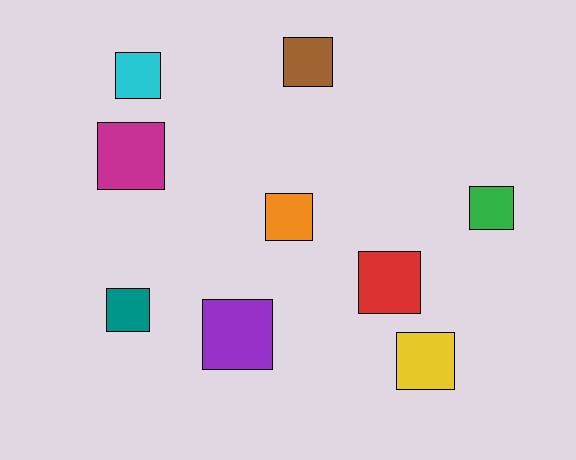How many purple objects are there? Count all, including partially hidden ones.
There is 1 purple object.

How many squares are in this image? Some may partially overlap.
There are 9 squares.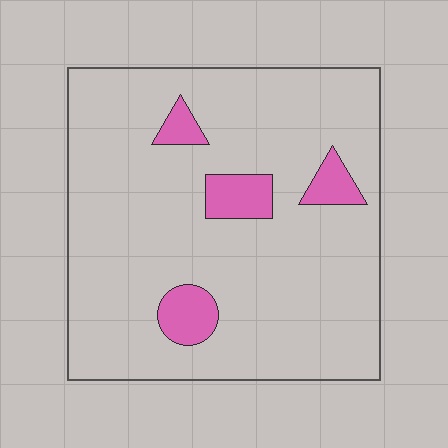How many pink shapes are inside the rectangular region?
4.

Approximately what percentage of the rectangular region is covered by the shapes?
Approximately 10%.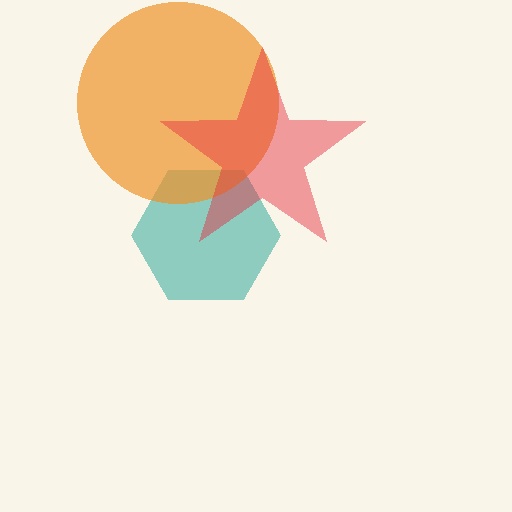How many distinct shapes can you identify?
There are 3 distinct shapes: a teal hexagon, an orange circle, a red star.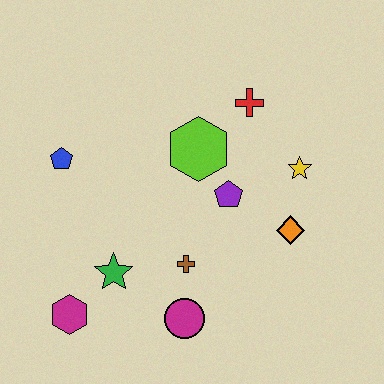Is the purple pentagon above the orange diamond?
Yes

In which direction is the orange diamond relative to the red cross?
The orange diamond is below the red cross.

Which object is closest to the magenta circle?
The brown cross is closest to the magenta circle.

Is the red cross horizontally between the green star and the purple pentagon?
No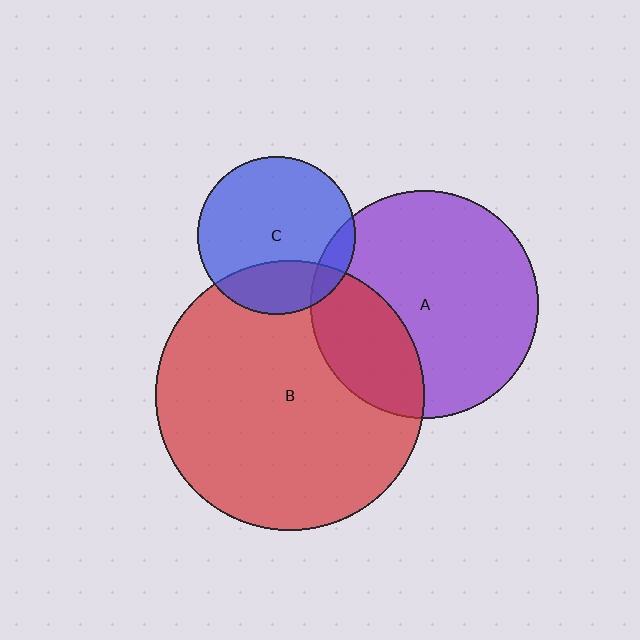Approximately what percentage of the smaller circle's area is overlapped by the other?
Approximately 10%.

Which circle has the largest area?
Circle B (red).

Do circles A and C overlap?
Yes.